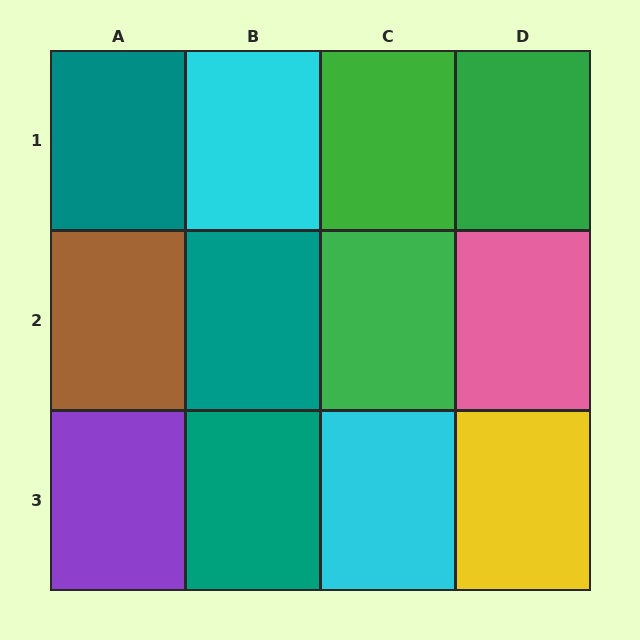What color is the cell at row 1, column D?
Green.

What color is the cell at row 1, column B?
Cyan.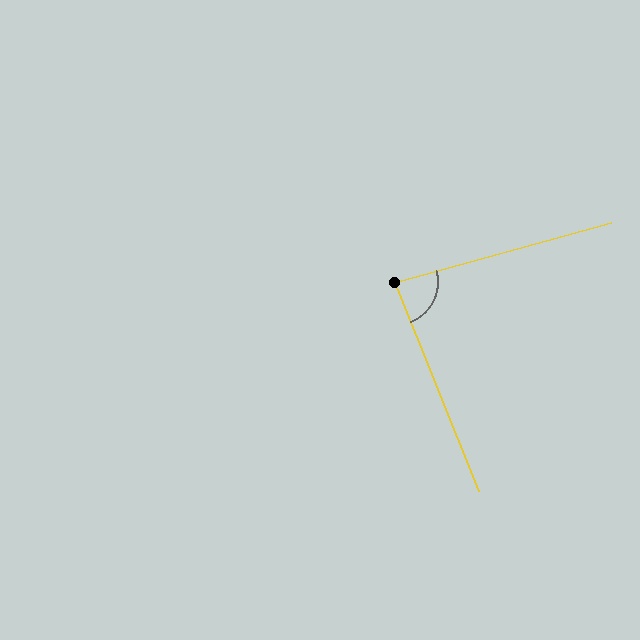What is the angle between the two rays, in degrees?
Approximately 84 degrees.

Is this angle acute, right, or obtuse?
It is acute.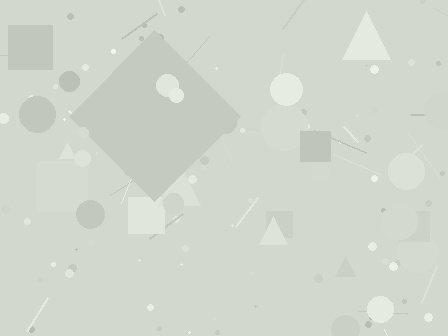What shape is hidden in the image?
A diamond is hidden in the image.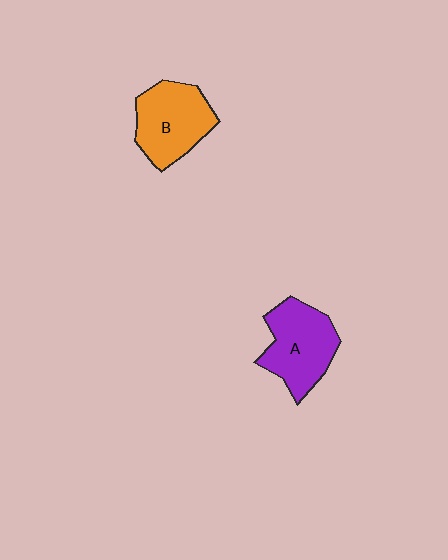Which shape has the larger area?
Shape A (purple).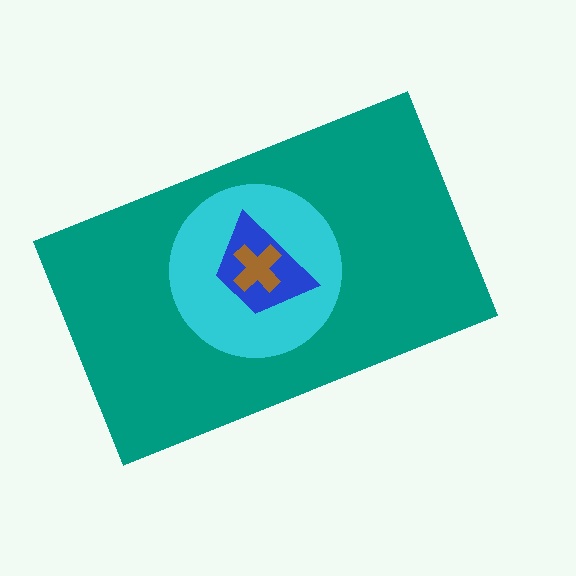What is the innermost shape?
The brown cross.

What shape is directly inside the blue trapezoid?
The brown cross.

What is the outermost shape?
The teal rectangle.